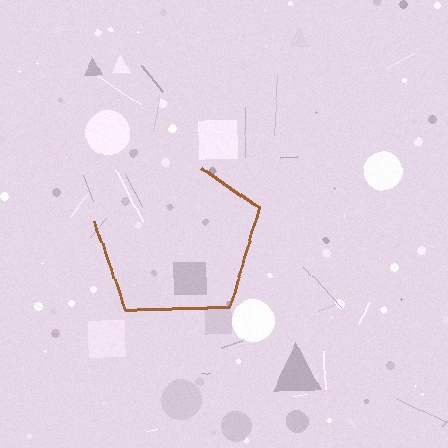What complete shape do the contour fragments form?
The contour fragments form a pentagon.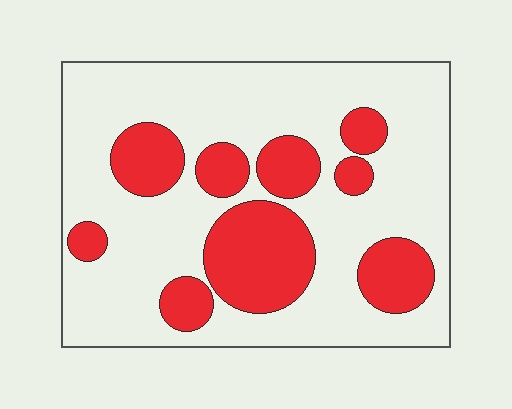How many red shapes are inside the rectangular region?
9.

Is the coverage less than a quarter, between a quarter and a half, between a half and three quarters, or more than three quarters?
Between a quarter and a half.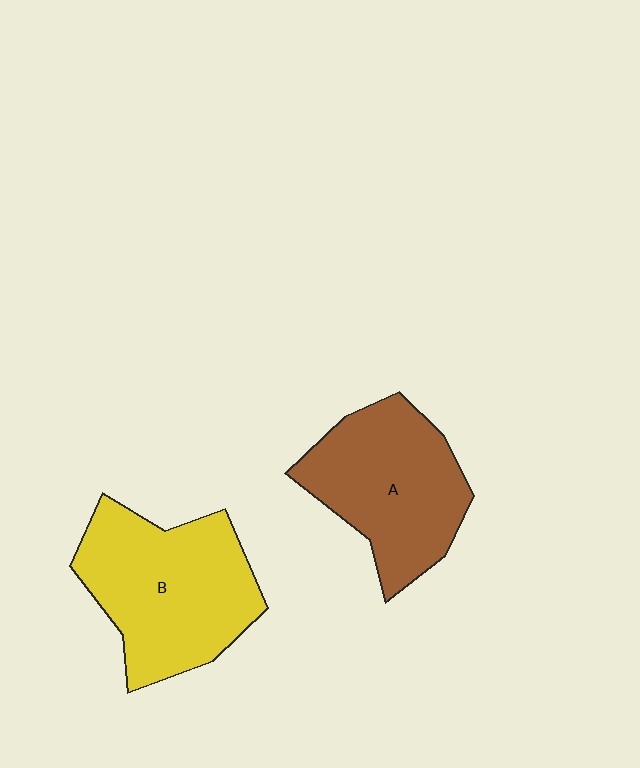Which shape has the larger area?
Shape B (yellow).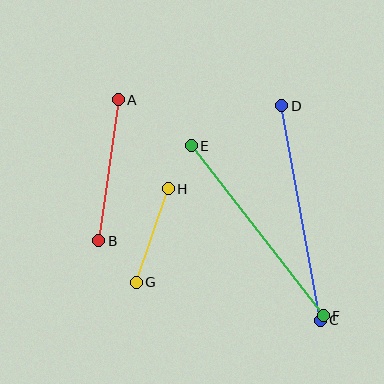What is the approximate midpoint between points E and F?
The midpoint is at approximately (257, 231) pixels.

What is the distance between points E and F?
The distance is approximately 215 pixels.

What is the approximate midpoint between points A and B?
The midpoint is at approximately (108, 170) pixels.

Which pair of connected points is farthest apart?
Points C and D are farthest apart.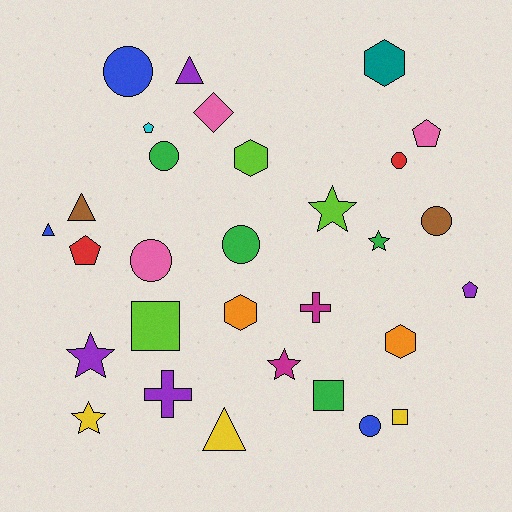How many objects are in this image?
There are 30 objects.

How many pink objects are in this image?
There are 3 pink objects.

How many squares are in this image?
There are 3 squares.